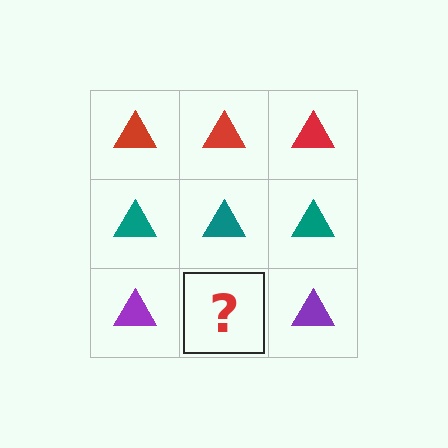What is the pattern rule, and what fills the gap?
The rule is that each row has a consistent color. The gap should be filled with a purple triangle.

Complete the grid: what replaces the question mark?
The question mark should be replaced with a purple triangle.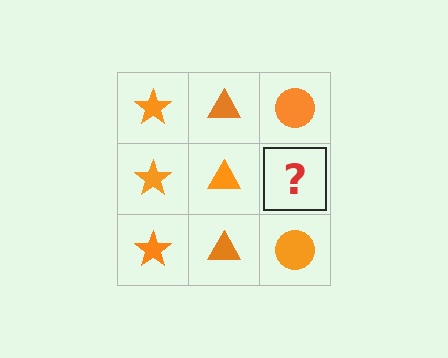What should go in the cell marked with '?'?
The missing cell should contain an orange circle.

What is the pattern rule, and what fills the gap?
The rule is that each column has a consistent shape. The gap should be filled with an orange circle.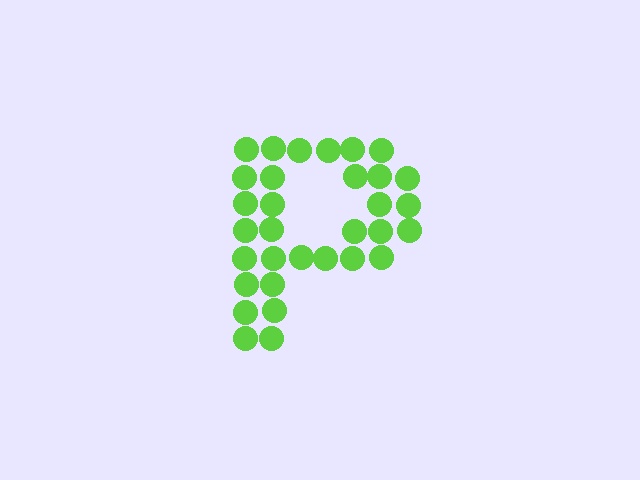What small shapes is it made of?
It is made of small circles.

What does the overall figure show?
The overall figure shows the letter P.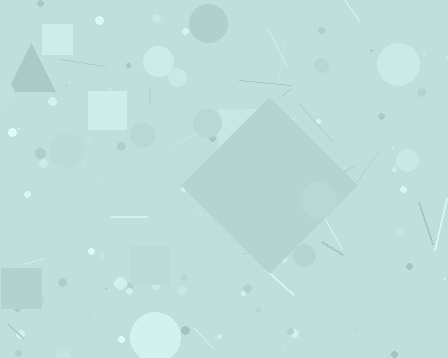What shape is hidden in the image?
A diamond is hidden in the image.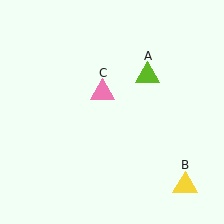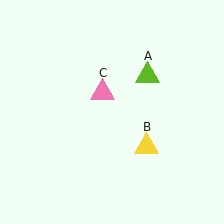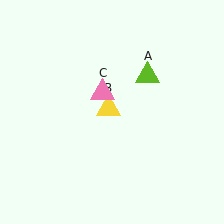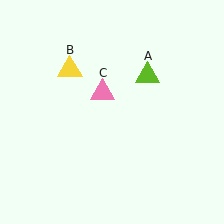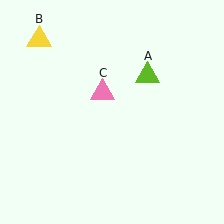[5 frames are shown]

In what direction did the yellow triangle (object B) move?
The yellow triangle (object B) moved up and to the left.